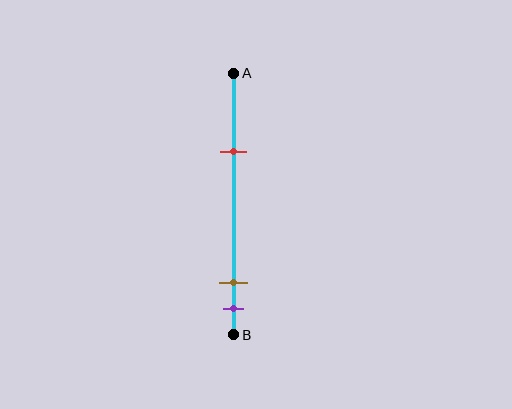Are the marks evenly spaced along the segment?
No, the marks are not evenly spaced.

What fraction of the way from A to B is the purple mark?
The purple mark is approximately 90% (0.9) of the way from A to B.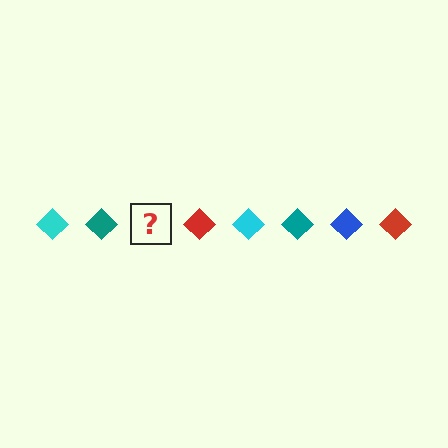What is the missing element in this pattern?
The missing element is a blue diamond.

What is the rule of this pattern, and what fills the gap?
The rule is that the pattern cycles through cyan, teal, blue, red diamonds. The gap should be filled with a blue diamond.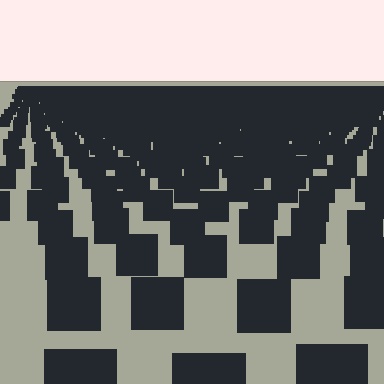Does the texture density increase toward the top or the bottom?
Density increases toward the top.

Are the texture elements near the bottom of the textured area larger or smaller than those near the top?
Larger. Near the bottom, elements are closer to the viewer and appear at a bigger on-screen size.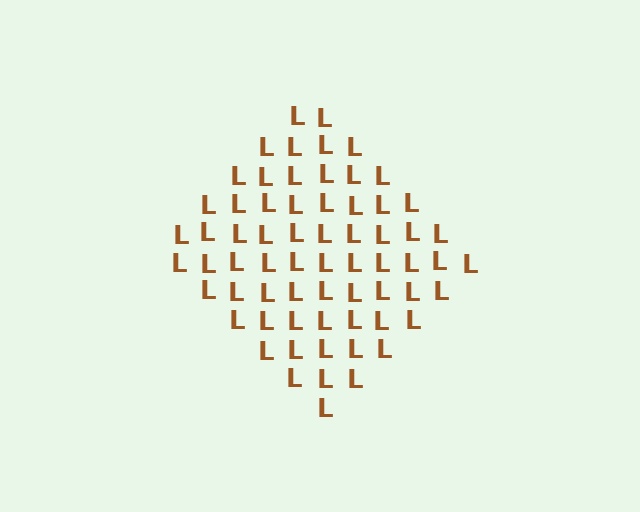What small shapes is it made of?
It is made of small letter L's.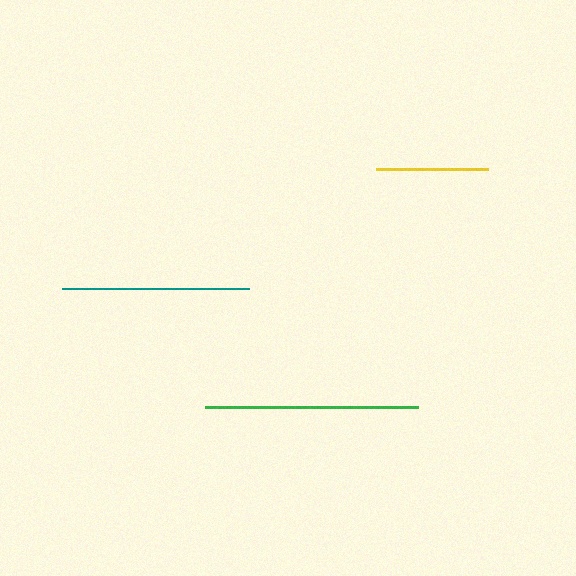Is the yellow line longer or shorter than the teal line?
The teal line is longer than the yellow line.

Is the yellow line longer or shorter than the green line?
The green line is longer than the yellow line.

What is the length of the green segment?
The green segment is approximately 213 pixels long.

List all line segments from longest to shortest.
From longest to shortest: green, teal, yellow.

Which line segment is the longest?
The green line is the longest at approximately 213 pixels.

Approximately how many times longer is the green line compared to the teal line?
The green line is approximately 1.1 times the length of the teal line.